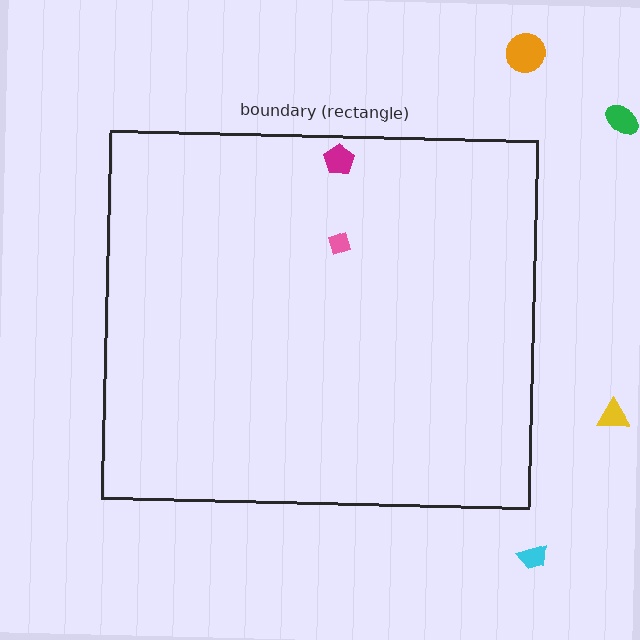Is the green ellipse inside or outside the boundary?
Outside.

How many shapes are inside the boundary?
2 inside, 4 outside.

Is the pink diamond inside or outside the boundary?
Inside.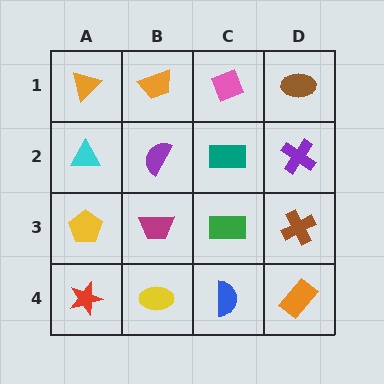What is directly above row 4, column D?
A brown cross.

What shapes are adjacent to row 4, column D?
A brown cross (row 3, column D), a blue semicircle (row 4, column C).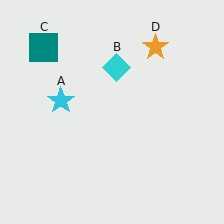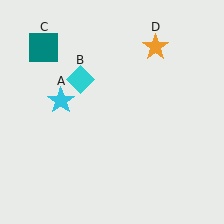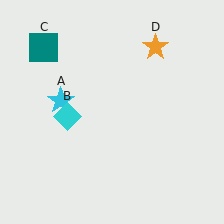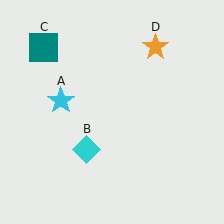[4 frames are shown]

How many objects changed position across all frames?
1 object changed position: cyan diamond (object B).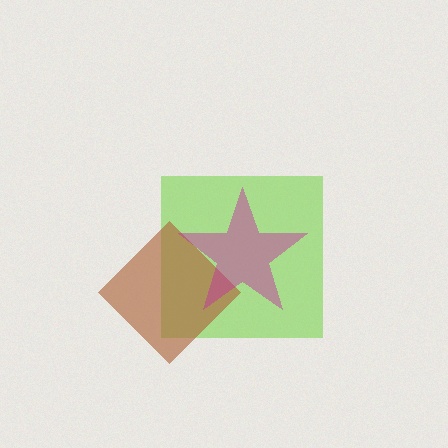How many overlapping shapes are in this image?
There are 3 overlapping shapes in the image.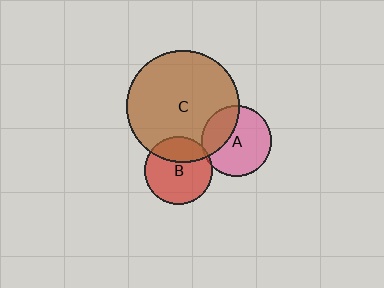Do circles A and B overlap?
Yes.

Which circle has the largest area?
Circle C (brown).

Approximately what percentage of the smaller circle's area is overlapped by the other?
Approximately 5%.